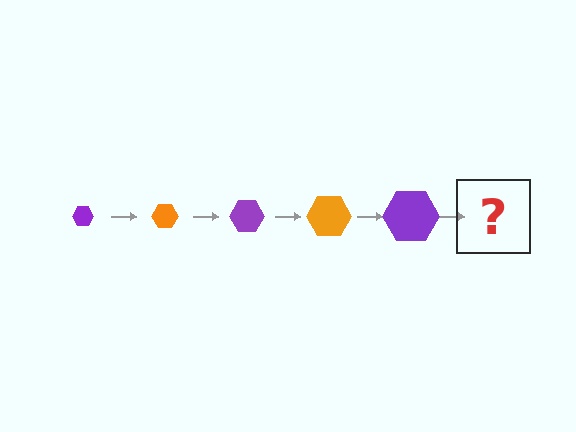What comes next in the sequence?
The next element should be an orange hexagon, larger than the previous one.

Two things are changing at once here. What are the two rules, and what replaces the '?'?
The two rules are that the hexagon grows larger each step and the color cycles through purple and orange. The '?' should be an orange hexagon, larger than the previous one.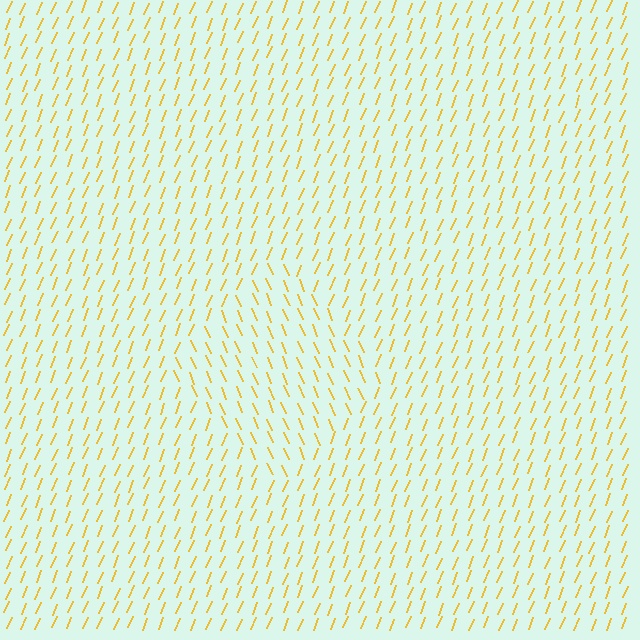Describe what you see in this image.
The image is filled with small yellow line segments. A diamond region in the image has lines oriented differently from the surrounding lines, creating a visible texture boundary.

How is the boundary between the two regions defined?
The boundary is defined purely by a change in line orientation (approximately 45 degrees difference). All lines are the same color and thickness.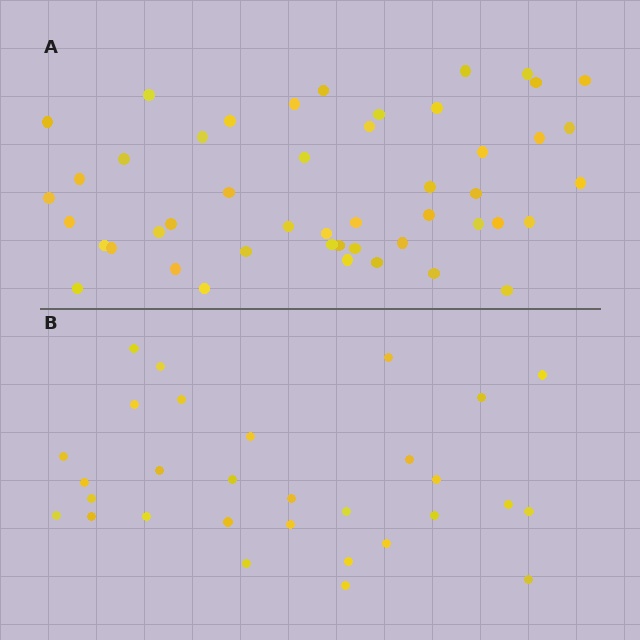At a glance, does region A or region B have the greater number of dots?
Region A (the top region) has more dots.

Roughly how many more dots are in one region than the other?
Region A has approximately 20 more dots than region B.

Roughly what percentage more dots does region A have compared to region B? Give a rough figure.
About 60% more.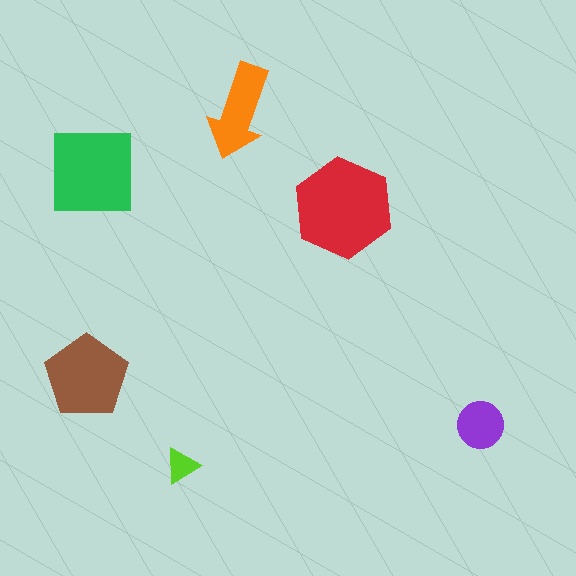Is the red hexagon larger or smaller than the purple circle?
Larger.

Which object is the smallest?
The lime triangle.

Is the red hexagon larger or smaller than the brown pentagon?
Larger.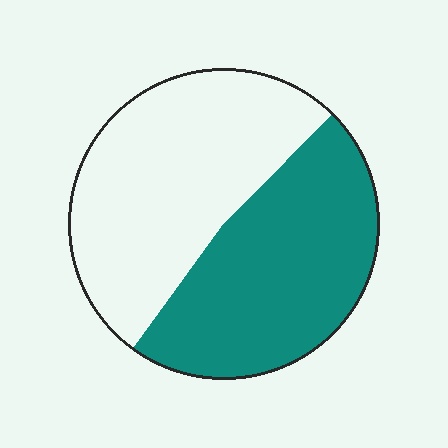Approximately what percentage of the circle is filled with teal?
Approximately 50%.